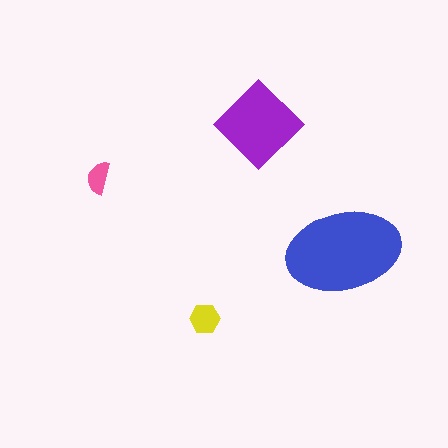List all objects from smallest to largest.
The pink semicircle, the yellow hexagon, the purple diamond, the blue ellipse.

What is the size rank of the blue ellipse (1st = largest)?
1st.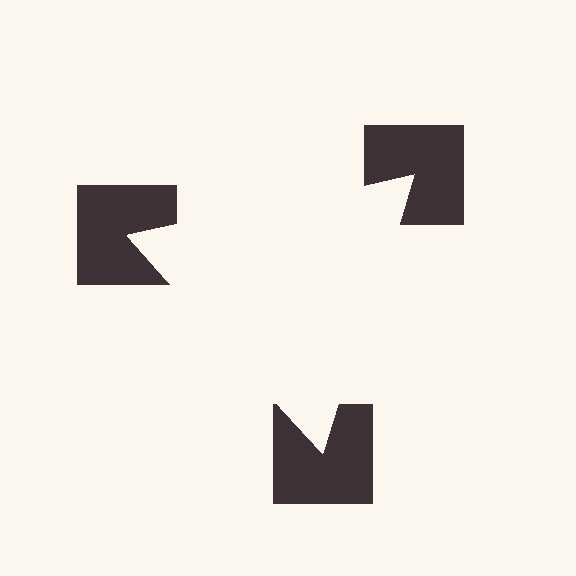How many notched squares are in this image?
There are 3 — one at each vertex of the illusory triangle.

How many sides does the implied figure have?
3 sides.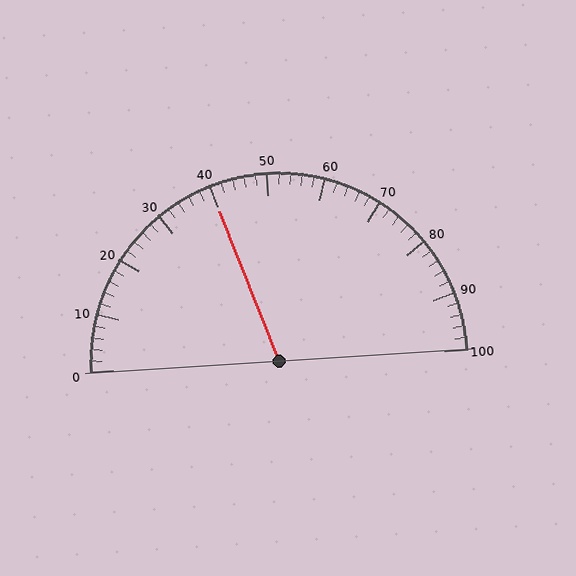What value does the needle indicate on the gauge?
The needle indicates approximately 40.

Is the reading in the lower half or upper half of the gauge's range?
The reading is in the lower half of the range (0 to 100).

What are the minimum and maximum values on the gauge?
The gauge ranges from 0 to 100.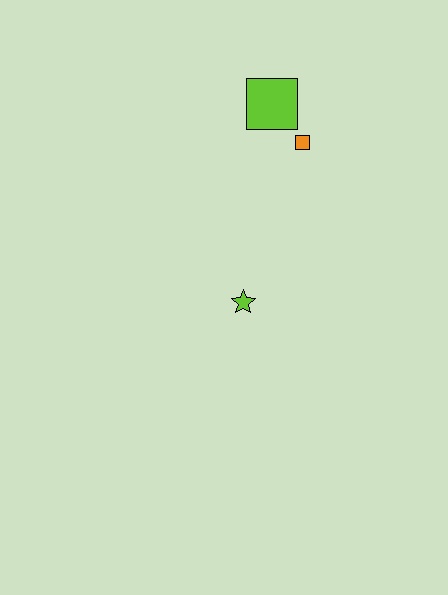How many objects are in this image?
There are 3 objects.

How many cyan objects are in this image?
There are no cyan objects.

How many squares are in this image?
There are 2 squares.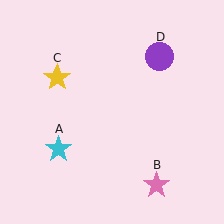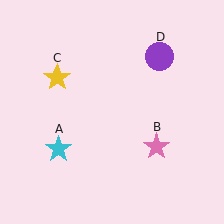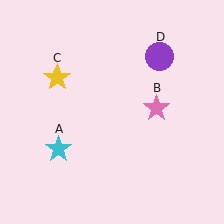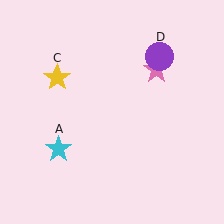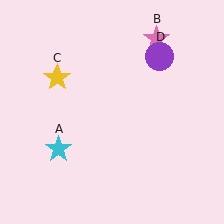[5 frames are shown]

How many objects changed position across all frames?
1 object changed position: pink star (object B).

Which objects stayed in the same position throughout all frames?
Cyan star (object A) and yellow star (object C) and purple circle (object D) remained stationary.